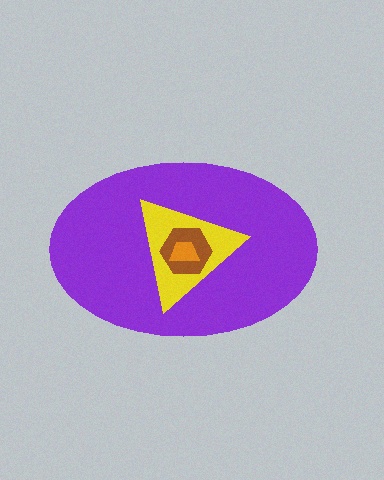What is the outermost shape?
The purple ellipse.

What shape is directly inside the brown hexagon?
The orange trapezoid.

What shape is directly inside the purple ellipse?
The yellow triangle.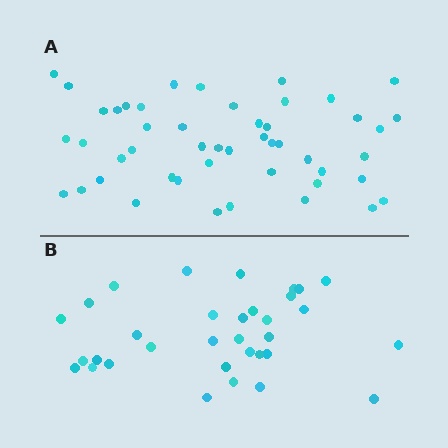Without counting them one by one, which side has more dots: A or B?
Region A (the top region) has more dots.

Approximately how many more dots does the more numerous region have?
Region A has approximately 15 more dots than region B.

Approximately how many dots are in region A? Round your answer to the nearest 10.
About 50 dots. (The exact count is 48, which rounds to 50.)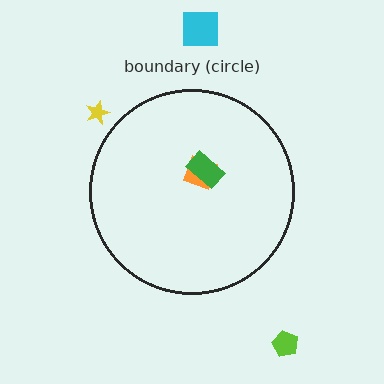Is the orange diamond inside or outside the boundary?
Inside.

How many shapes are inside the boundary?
2 inside, 3 outside.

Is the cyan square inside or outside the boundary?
Outside.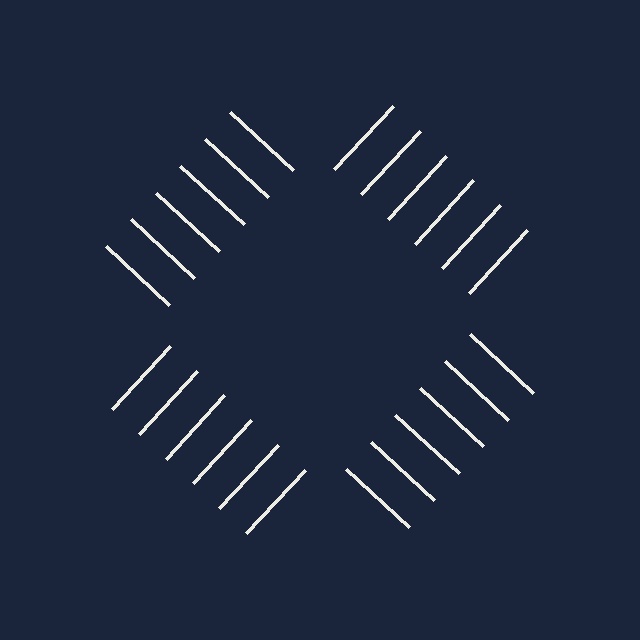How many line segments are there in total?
24 — 6 along each of the 4 edges.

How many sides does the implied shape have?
4 sides — the line-ends trace a square.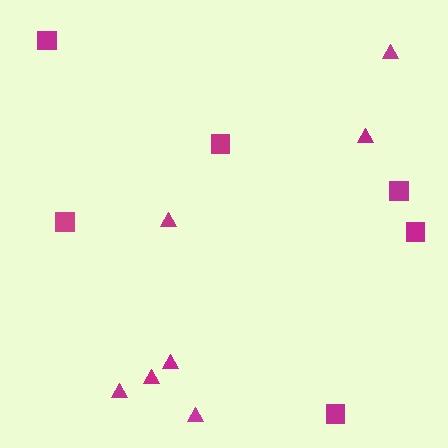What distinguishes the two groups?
There are 2 groups: one group of squares (6) and one group of triangles (7).